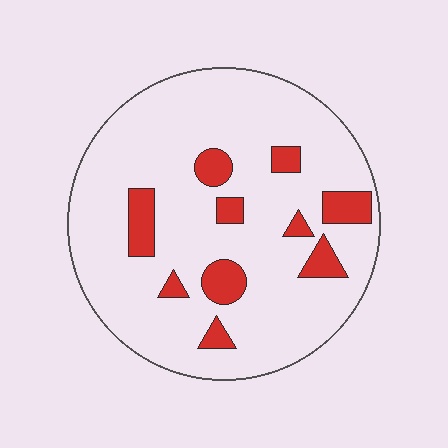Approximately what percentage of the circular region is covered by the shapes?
Approximately 15%.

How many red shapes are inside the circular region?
10.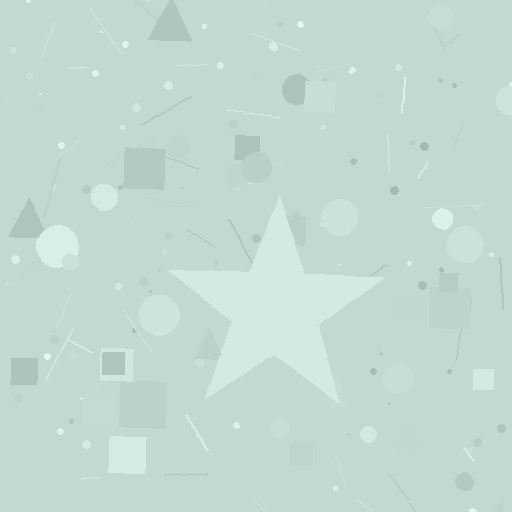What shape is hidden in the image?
A star is hidden in the image.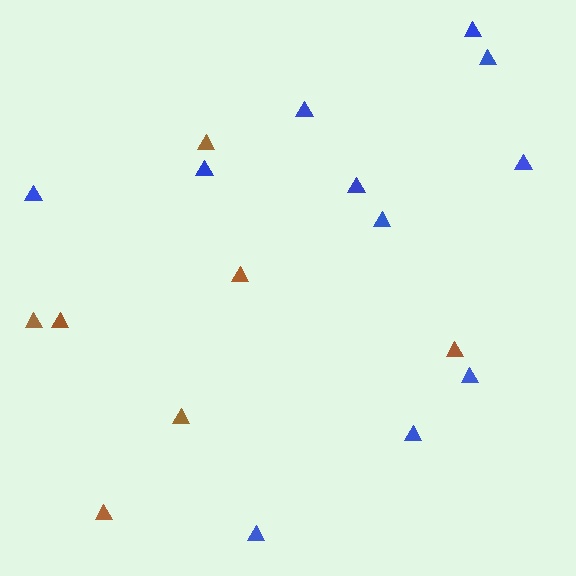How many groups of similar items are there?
There are 2 groups: one group of brown triangles (7) and one group of blue triangles (11).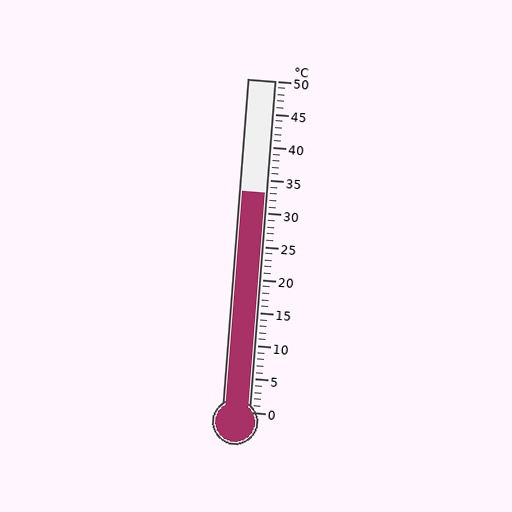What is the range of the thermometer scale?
The thermometer scale ranges from 0°C to 50°C.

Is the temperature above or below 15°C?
The temperature is above 15°C.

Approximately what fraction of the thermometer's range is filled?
The thermometer is filled to approximately 65% of its range.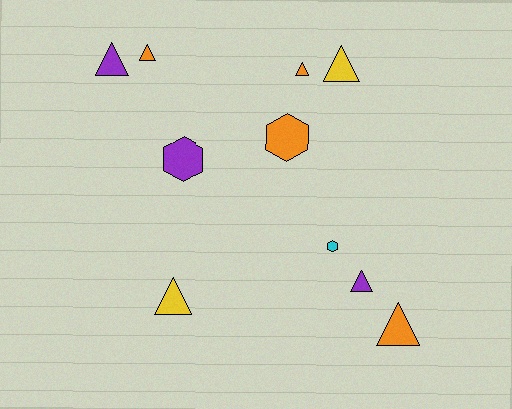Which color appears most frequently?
Orange, with 4 objects.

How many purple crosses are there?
There are no purple crosses.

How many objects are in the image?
There are 10 objects.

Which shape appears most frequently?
Triangle, with 7 objects.